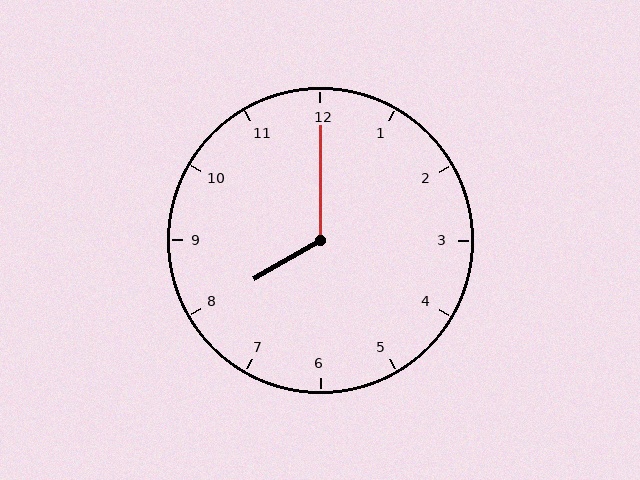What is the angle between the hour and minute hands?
Approximately 120 degrees.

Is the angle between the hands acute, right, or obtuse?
It is obtuse.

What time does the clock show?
8:00.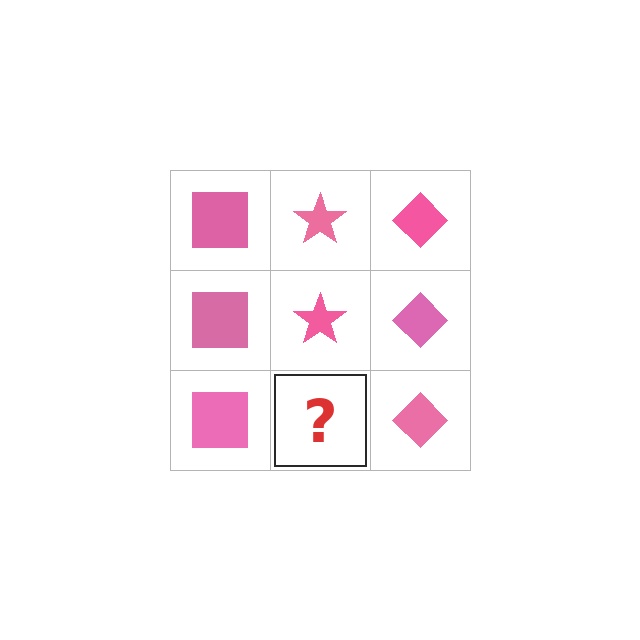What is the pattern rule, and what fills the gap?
The rule is that each column has a consistent shape. The gap should be filled with a pink star.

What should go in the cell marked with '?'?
The missing cell should contain a pink star.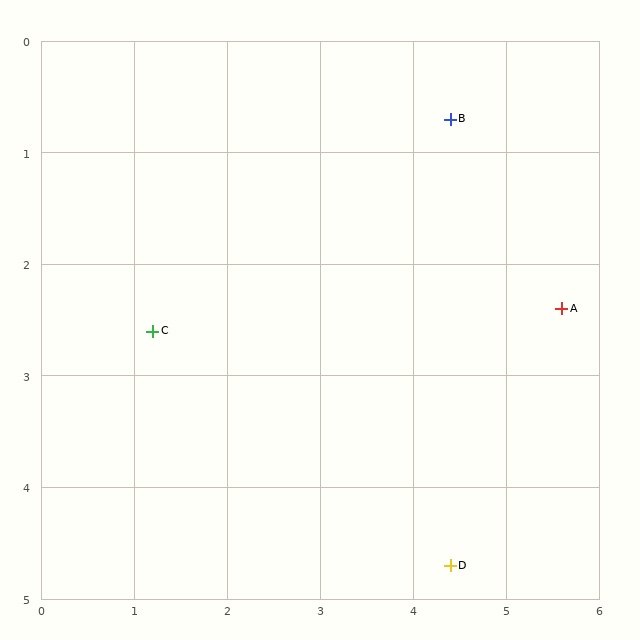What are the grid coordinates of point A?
Point A is at approximately (5.6, 2.4).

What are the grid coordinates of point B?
Point B is at approximately (4.4, 0.7).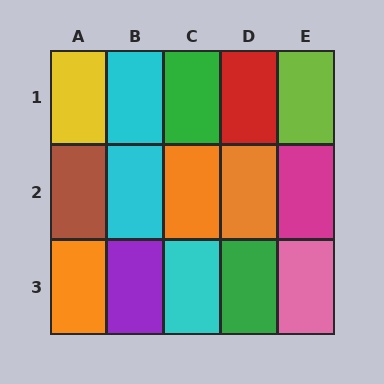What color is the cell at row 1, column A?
Yellow.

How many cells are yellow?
1 cell is yellow.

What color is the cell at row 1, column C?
Green.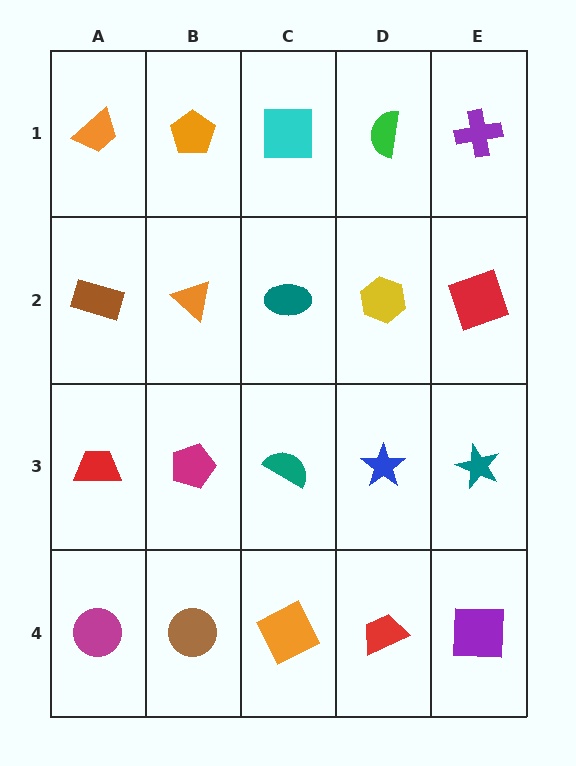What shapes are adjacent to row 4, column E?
A teal star (row 3, column E), a red trapezoid (row 4, column D).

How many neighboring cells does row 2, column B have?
4.